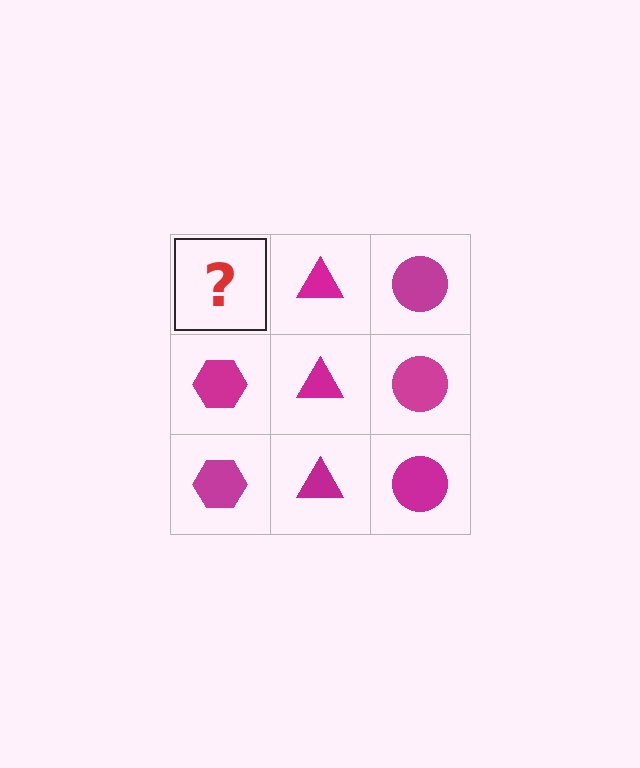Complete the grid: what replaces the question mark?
The question mark should be replaced with a magenta hexagon.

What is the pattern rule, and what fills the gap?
The rule is that each column has a consistent shape. The gap should be filled with a magenta hexagon.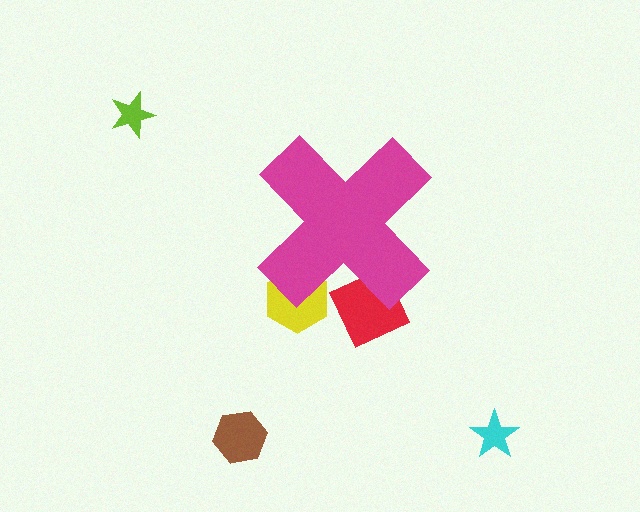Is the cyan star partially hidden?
No, the cyan star is fully visible.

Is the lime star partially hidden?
No, the lime star is fully visible.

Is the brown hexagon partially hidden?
No, the brown hexagon is fully visible.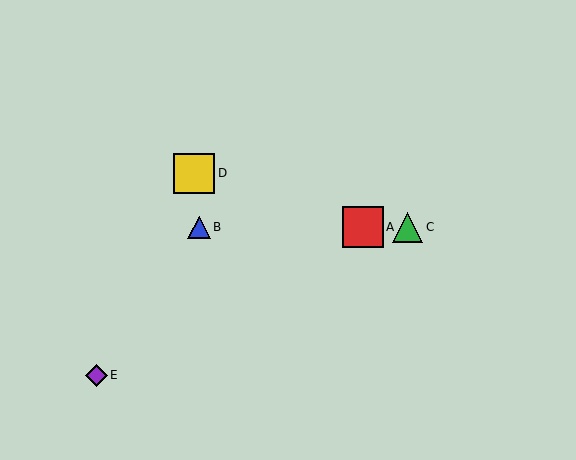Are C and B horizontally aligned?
Yes, both are at y≈227.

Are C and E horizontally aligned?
No, C is at y≈227 and E is at y≈375.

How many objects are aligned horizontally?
3 objects (A, B, C) are aligned horizontally.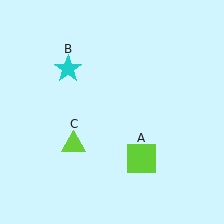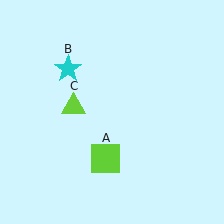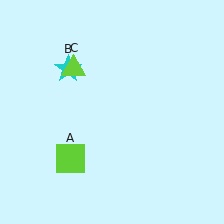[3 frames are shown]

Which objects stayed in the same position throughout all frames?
Cyan star (object B) remained stationary.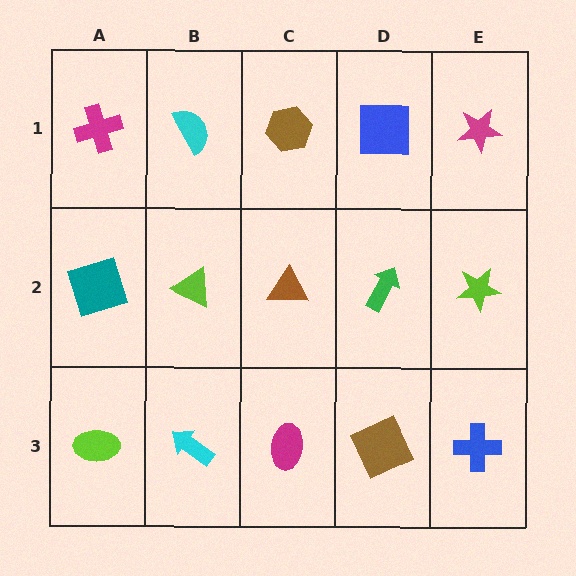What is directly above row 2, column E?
A magenta star.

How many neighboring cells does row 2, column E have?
3.